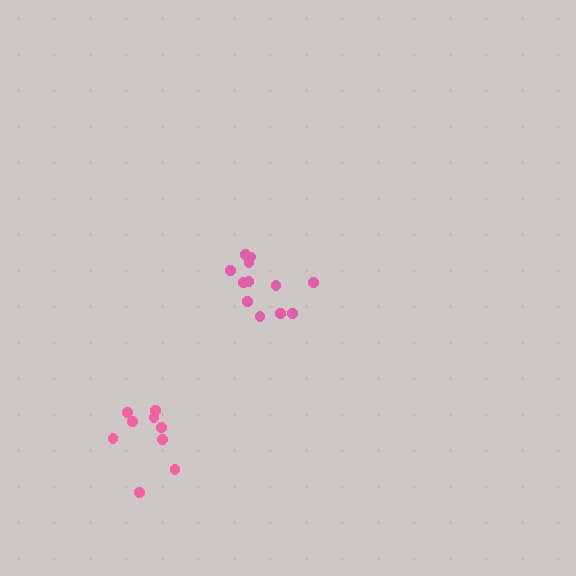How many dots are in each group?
Group 1: 12 dots, Group 2: 9 dots (21 total).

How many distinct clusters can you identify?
There are 2 distinct clusters.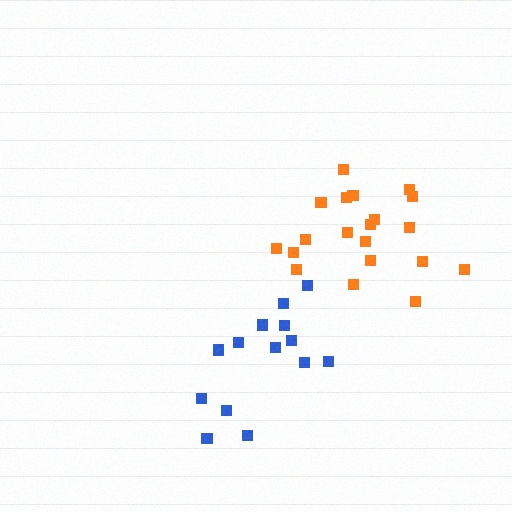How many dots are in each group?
Group 1: 14 dots, Group 2: 20 dots (34 total).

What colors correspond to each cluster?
The clusters are colored: blue, orange.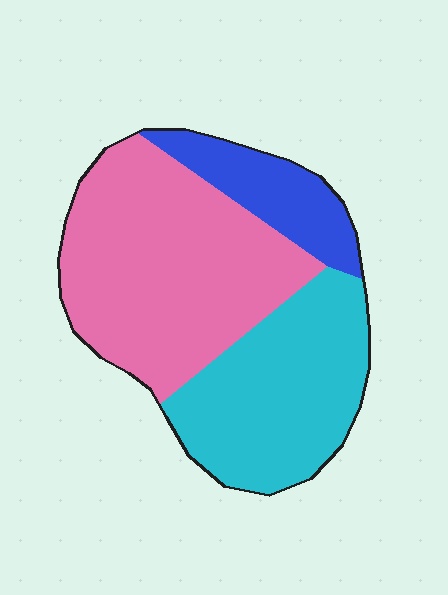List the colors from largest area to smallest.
From largest to smallest: pink, cyan, blue.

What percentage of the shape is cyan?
Cyan covers about 35% of the shape.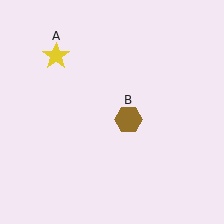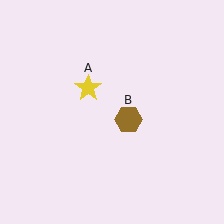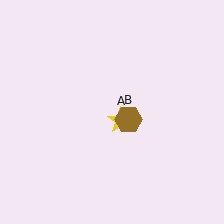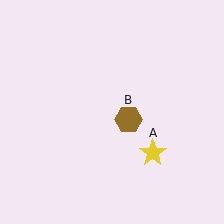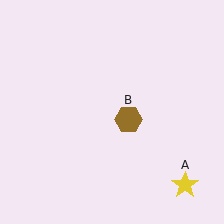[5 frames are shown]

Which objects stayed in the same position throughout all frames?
Brown hexagon (object B) remained stationary.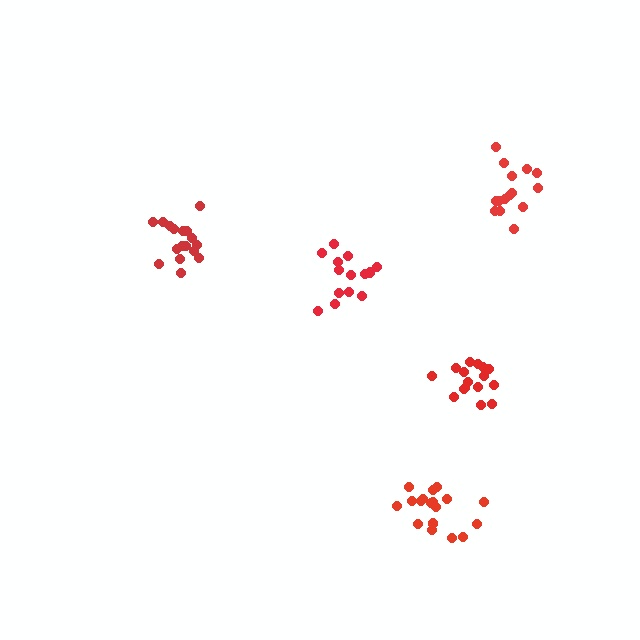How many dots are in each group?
Group 1: 14 dots, Group 2: 19 dots, Group 3: 17 dots, Group 4: 15 dots, Group 5: 16 dots (81 total).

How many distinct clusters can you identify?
There are 5 distinct clusters.